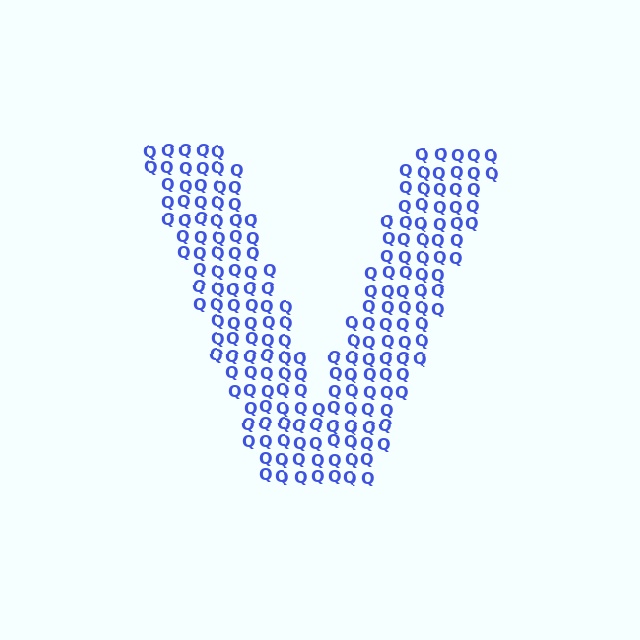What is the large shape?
The large shape is the letter V.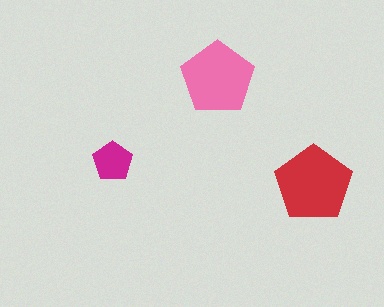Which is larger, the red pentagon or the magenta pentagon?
The red one.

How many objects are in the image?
There are 3 objects in the image.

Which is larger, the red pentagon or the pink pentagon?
The red one.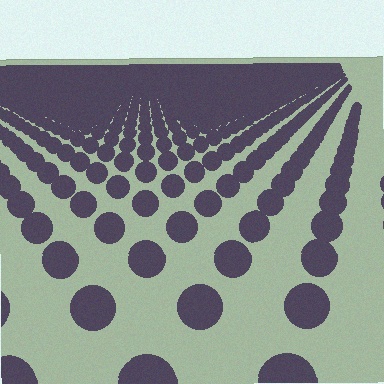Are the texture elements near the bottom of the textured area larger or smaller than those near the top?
Larger. Near the bottom, elements are closer to the viewer and appear at a bigger on-screen size.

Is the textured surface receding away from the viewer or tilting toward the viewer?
The surface is receding away from the viewer. Texture elements get smaller and denser toward the top.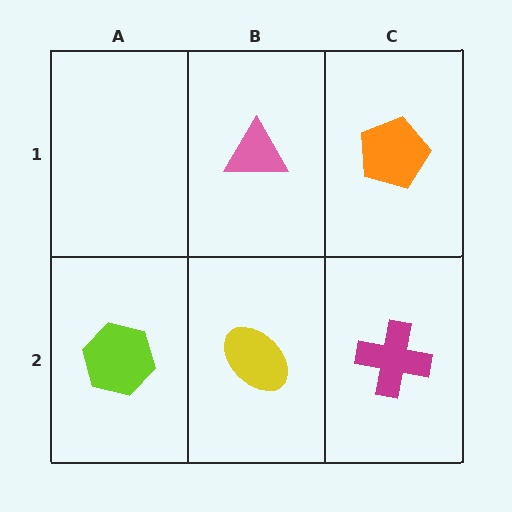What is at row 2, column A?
A lime hexagon.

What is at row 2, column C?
A magenta cross.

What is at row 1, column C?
An orange pentagon.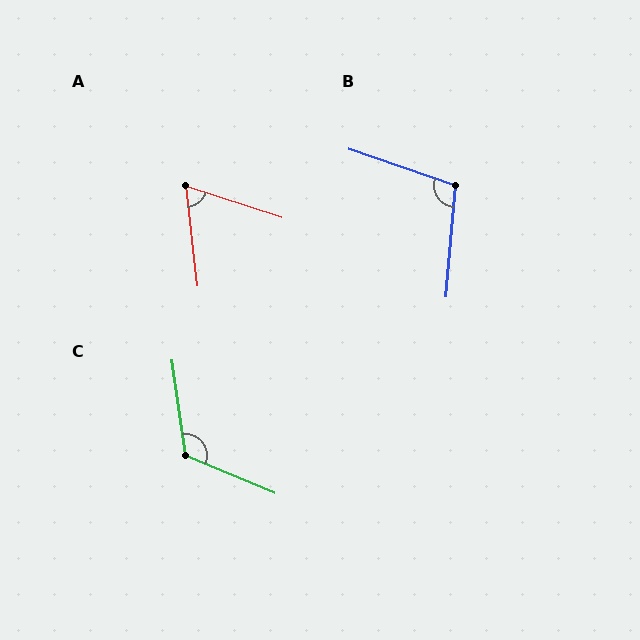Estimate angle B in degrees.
Approximately 104 degrees.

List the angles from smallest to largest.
A (65°), B (104°), C (121°).